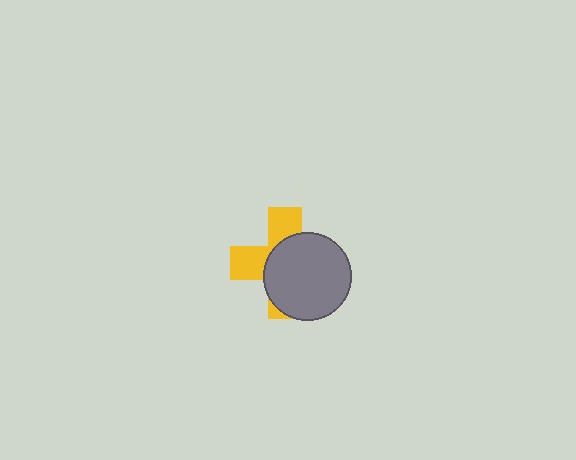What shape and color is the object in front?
The object in front is a gray circle.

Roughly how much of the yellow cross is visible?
A small part of it is visible (roughly 40%).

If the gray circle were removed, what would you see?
You would see the complete yellow cross.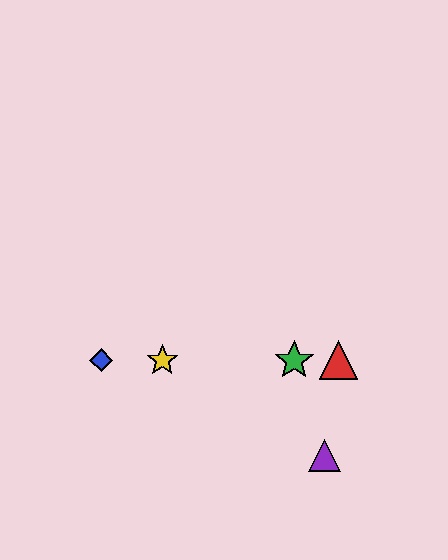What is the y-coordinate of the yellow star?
The yellow star is at y≈360.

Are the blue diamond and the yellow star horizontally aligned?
Yes, both are at y≈360.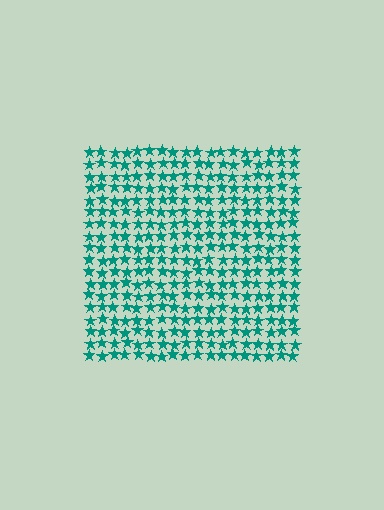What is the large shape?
The large shape is a square.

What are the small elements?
The small elements are stars.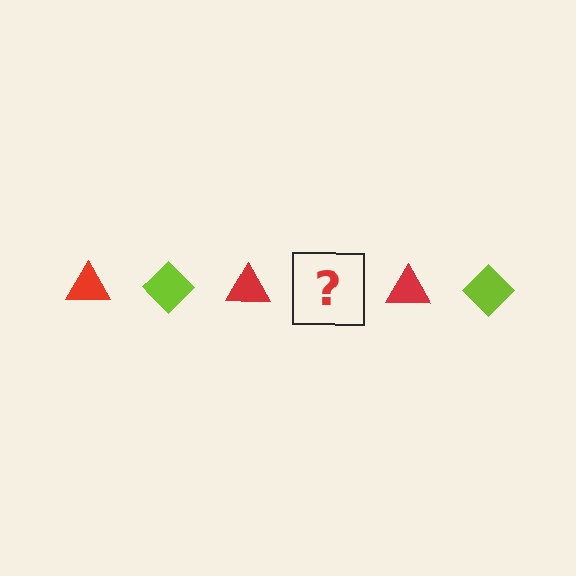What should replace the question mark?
The question mark should be replaced with a lime diamond.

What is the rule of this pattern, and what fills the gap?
The rule is that the pattern alternates between red triangle and lime diamond. The gap should be filled with a lime diamond.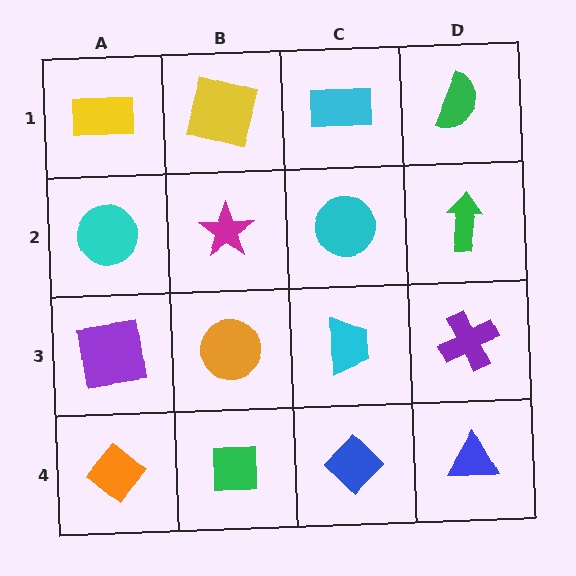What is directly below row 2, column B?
An orange circle.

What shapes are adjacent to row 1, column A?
A cyan circle (row 2, column A), a yellow square (row 1, column B).